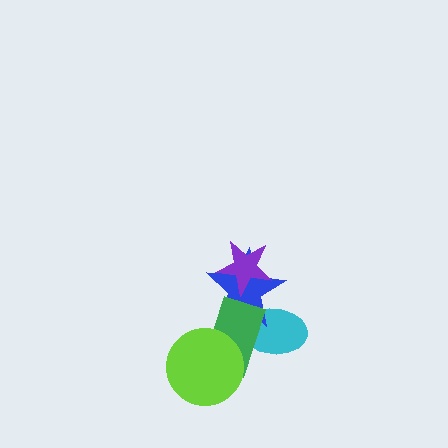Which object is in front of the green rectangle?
The lime circle is in front of the green rectangle.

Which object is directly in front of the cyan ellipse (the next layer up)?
The blue star is directly in front of the cyan ellipse.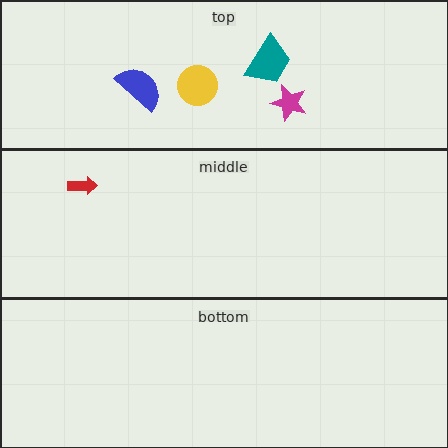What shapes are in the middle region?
The red arrow.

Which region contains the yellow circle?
The top region.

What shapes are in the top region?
The blue semicircle, the yellow circle, the magenta star, the teal trapezoid.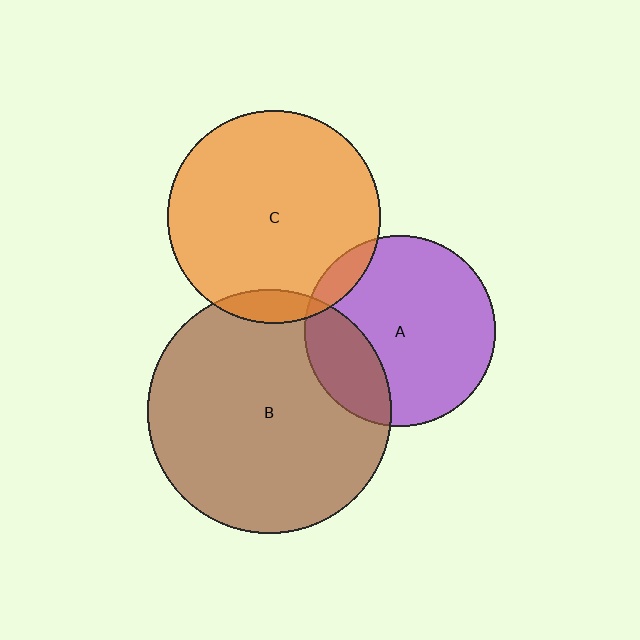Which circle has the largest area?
Circle B (brown).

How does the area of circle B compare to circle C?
Approximately 1.3 times.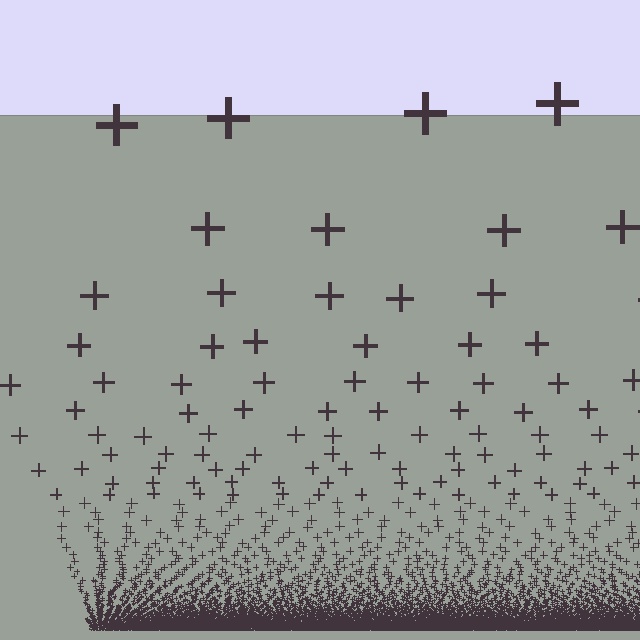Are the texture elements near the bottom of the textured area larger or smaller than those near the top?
Smaller. The gradient is inverted — elements near the bottom are smaller and denser.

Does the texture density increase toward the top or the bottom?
Density increases toward the bottom.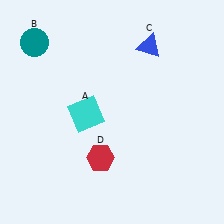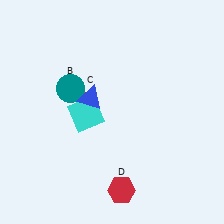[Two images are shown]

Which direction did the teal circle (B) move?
The teal circle (B) moved down.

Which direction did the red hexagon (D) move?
The red hexagon (D) moved down.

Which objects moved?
The objects that moved are: the teal circle (B), the blue triangle (C), the red hexagon (D).